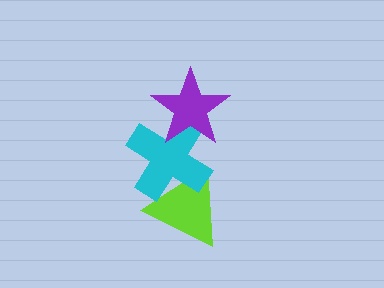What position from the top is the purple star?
The purple star is 1st from the top.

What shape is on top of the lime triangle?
The cyan cross is on top of the lime triangle.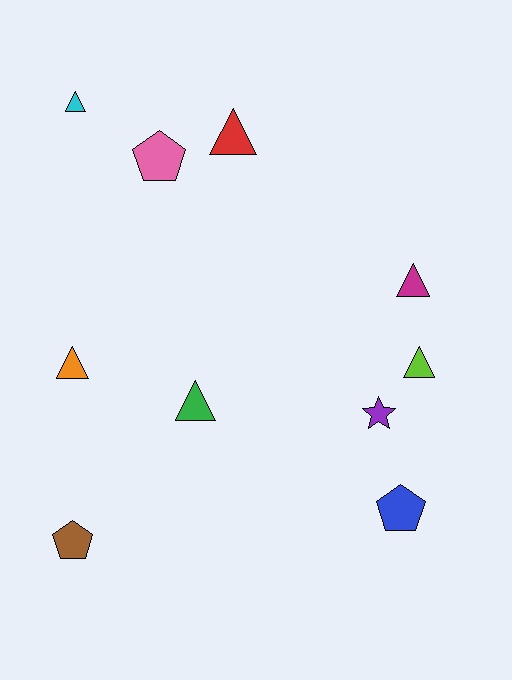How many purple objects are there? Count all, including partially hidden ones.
There is 1 purple object.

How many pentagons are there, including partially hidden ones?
There are 3 pentagons.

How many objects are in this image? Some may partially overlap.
There are 10 objects.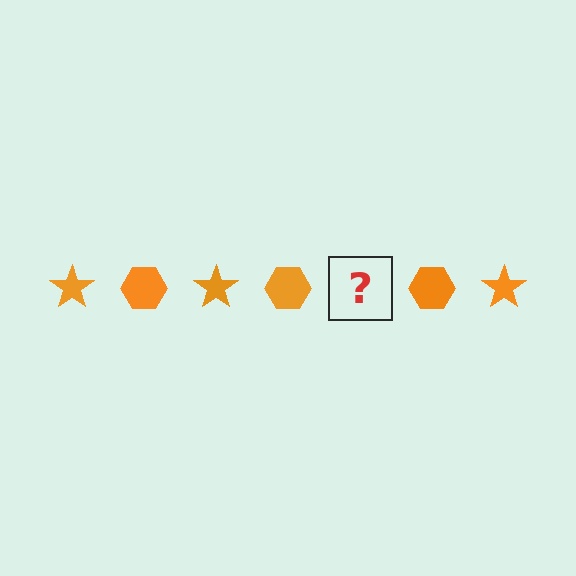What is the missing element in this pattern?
The missing element is an orange star.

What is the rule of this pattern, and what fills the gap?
The rule is that the pattern cycles through star, hexagon shapes in orange. The gap should be filled with an orange star.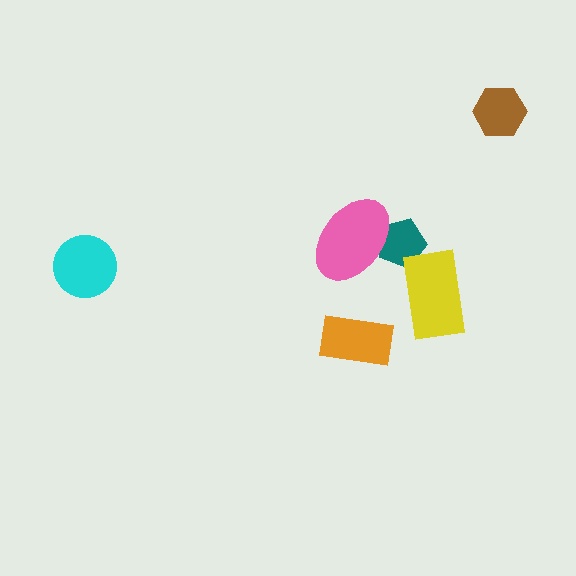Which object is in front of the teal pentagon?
The pink ellipse is in front of the teal pentagon.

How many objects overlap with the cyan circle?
0 objects overlap with the cyan circle.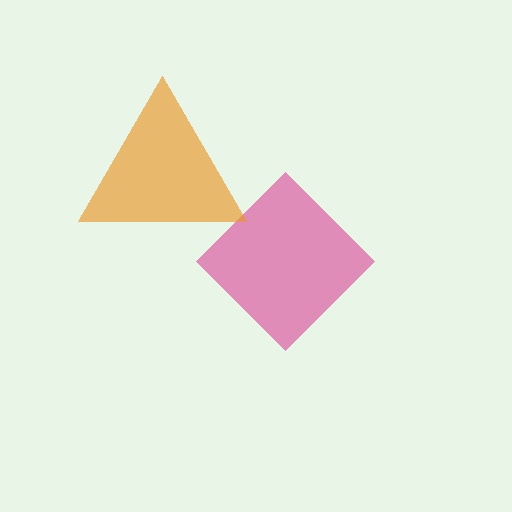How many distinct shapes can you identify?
There are 2 distinct shapes: a magenta diamond, an orange triangle.